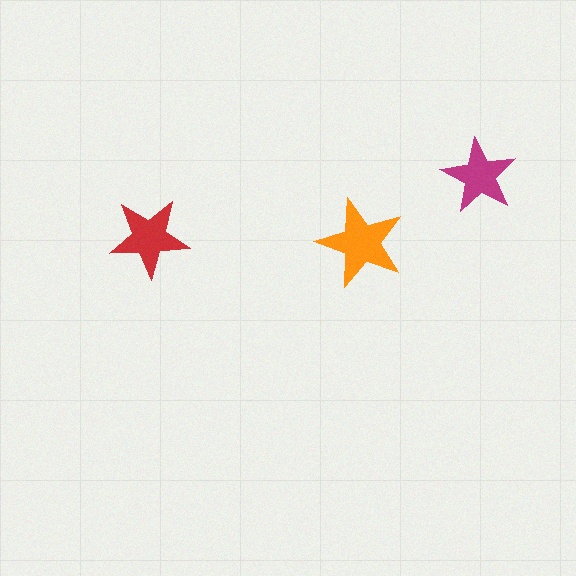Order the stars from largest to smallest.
the orange one, the red one, the magenta one.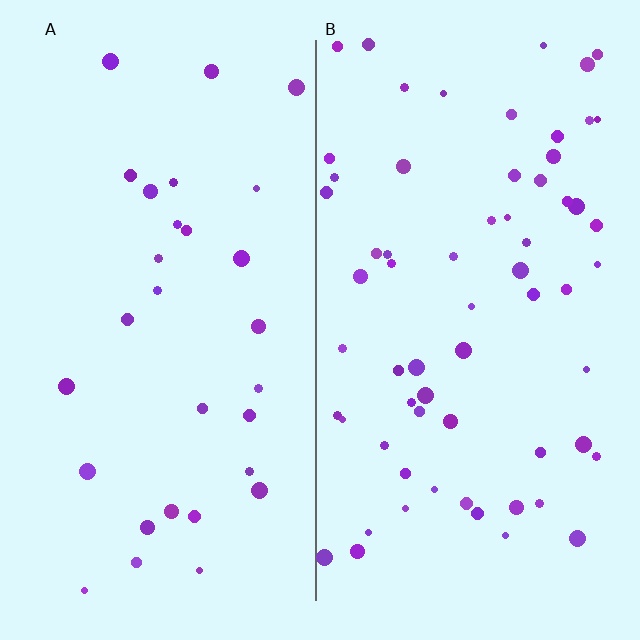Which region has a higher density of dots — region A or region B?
B (the right).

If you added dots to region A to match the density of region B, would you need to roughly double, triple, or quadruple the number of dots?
Approximately double.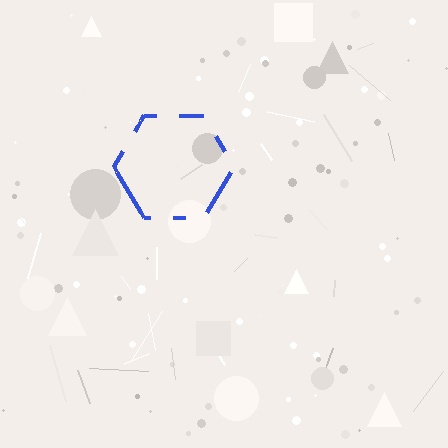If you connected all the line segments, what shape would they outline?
They would outline a hexagon.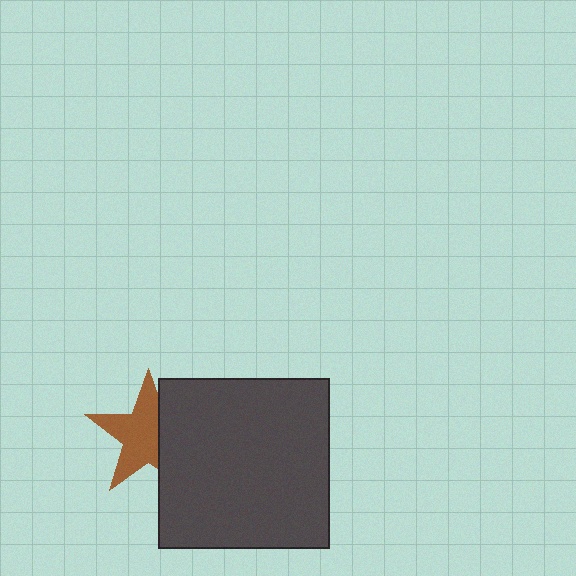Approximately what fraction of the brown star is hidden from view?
Roughly 37% of the brown star is hidden behind the dark gray square.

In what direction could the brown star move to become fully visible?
The brown star could move left. That would shift it out from behind the dark gray square entirely.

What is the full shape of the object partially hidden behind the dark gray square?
The partially hidden object is a brown star.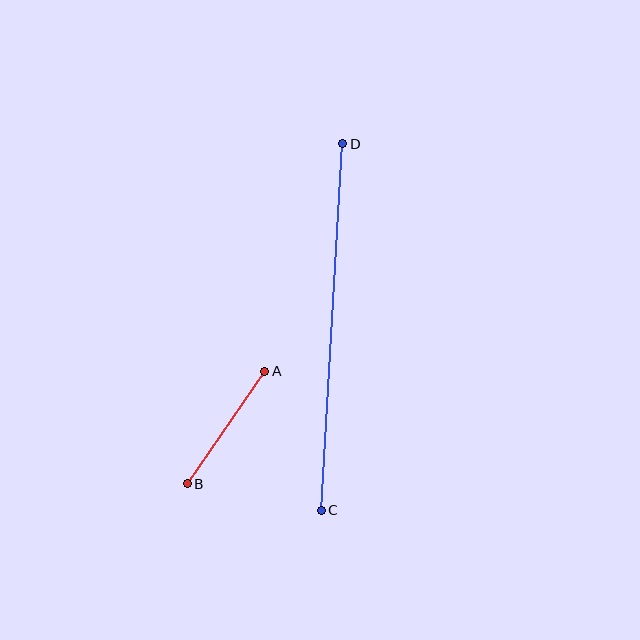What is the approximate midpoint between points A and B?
The midpoint is at approximately (226, 427) pixels.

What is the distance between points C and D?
The distance is approximately 367 pixels.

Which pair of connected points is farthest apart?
Points C and D are farthest apart.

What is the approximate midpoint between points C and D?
The midpoint is at approximately (332, 327) pixels.